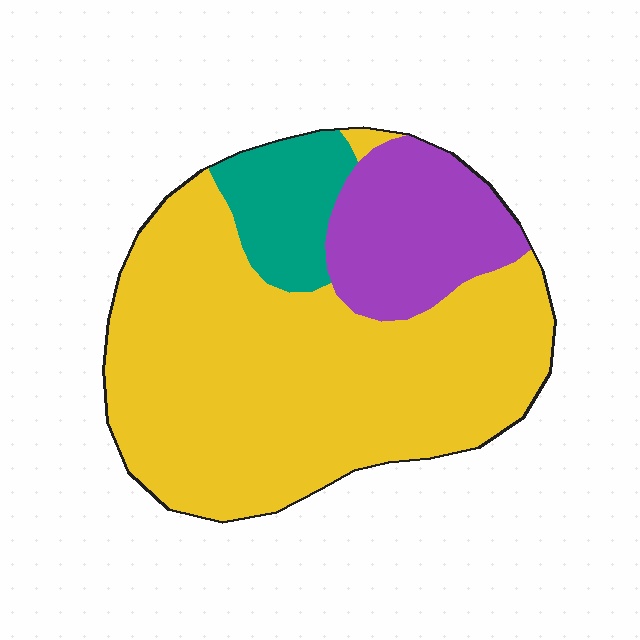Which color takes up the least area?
Teal, at roughly 10%.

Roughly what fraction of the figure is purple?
Purple covers roughly 20% of the figure.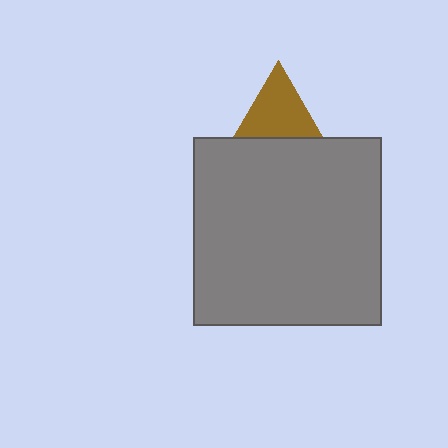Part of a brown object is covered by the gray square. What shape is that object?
It is a triangle.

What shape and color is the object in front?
The object in front is a gray square.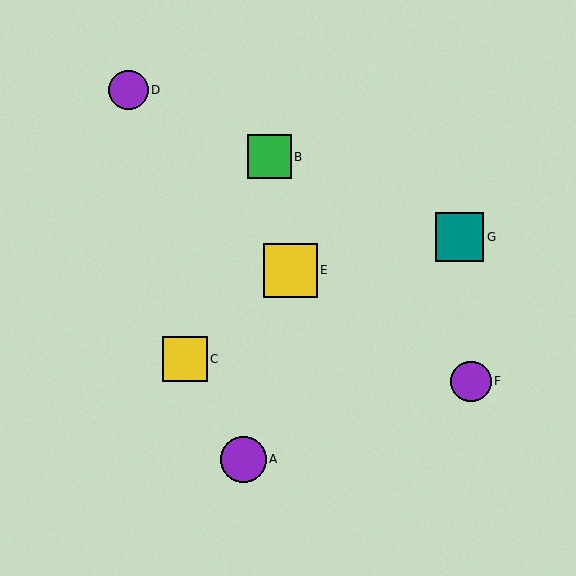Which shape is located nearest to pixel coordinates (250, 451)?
The purple circle (labeled A) at (243, 459) is nearest to that location.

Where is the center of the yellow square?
The center of the yellow square is at (185, 359).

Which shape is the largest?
The yellow square (labeled E) is the largest.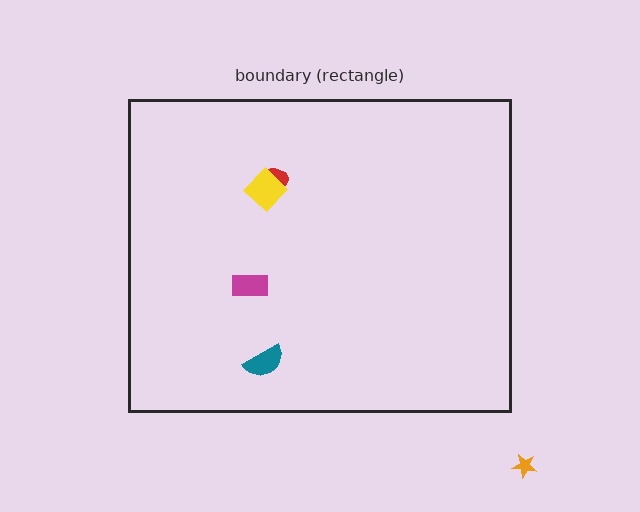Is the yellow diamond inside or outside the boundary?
Inside.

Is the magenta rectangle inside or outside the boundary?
Inside.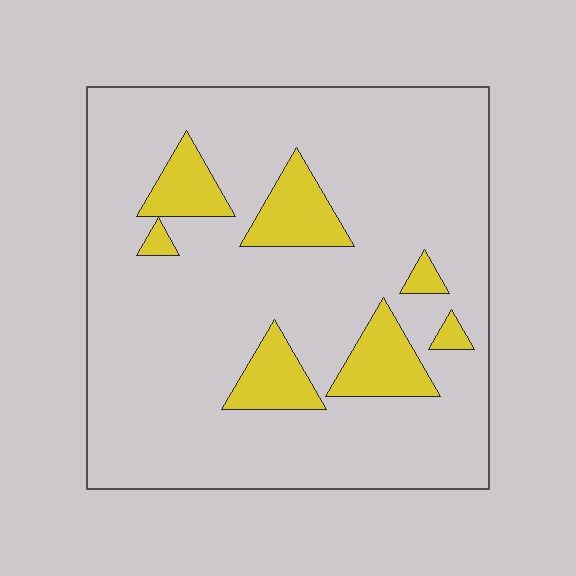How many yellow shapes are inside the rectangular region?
7.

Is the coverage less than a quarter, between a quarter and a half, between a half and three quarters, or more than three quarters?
Less than a quarter.